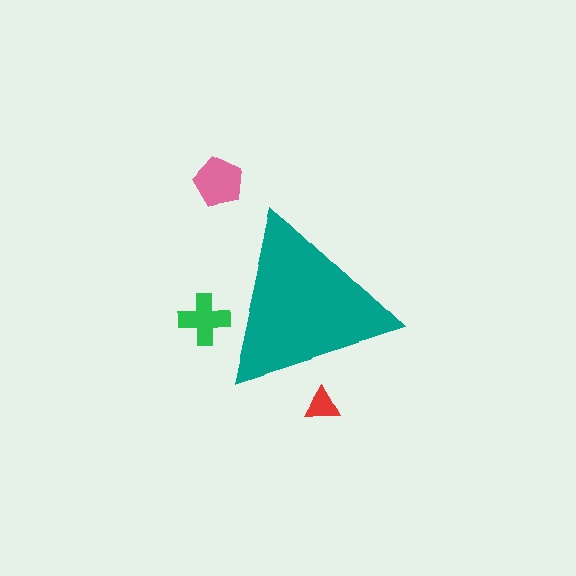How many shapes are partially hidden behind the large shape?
2 shapes are partially hidden.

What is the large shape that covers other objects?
A teal triangle.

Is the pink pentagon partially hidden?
No, the pink pentagon is fully visible.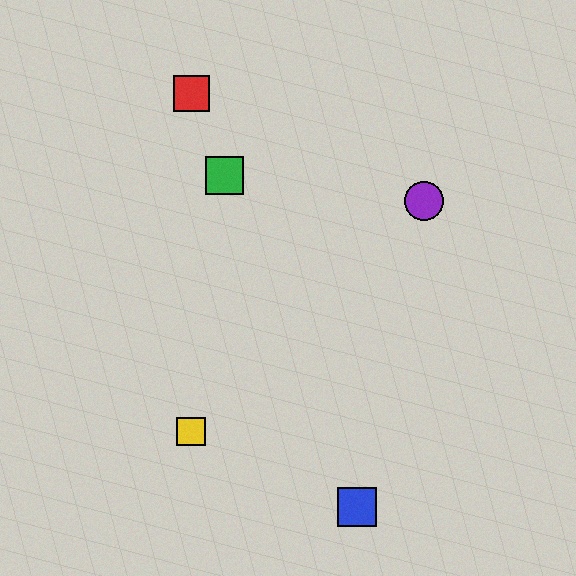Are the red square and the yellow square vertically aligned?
Yes, both are at x≈191.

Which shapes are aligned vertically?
The red square, the yellow square are aligned vertically.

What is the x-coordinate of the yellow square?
The yellow square is at x≈191.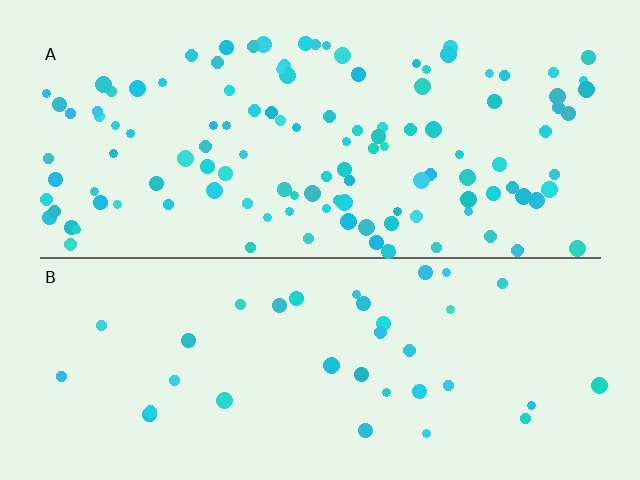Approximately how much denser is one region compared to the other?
Approximately 3.3× — region A over region B.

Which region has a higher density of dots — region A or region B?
A (the top).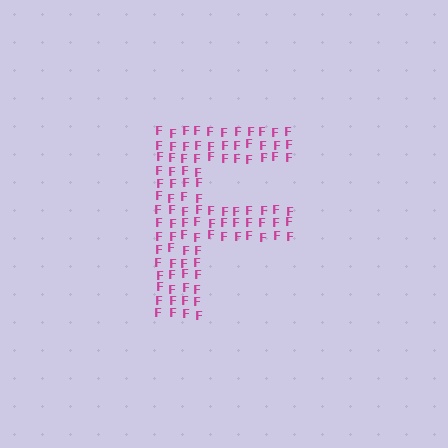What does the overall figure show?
The overall figure shows the letter F.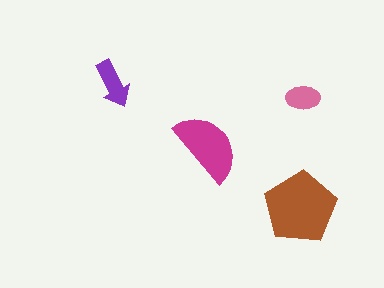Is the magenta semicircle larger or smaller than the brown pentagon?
Smaller.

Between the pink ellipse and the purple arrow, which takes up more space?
The purple arrow.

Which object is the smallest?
The pink ellipse.